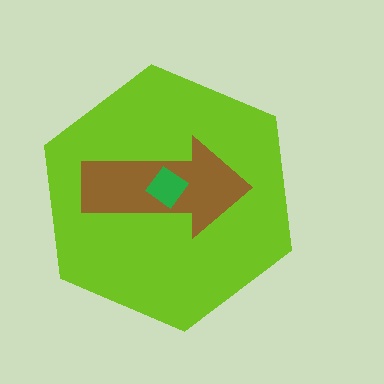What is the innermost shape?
The green diamond.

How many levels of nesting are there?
3.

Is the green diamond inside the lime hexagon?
Yes.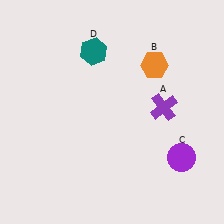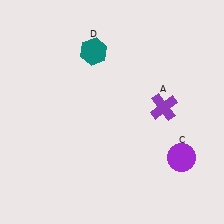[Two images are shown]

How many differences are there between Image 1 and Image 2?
There is 1 difference between the two images.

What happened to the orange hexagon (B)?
The orange hexagon (B) was removed in Image 2. It was in the top-right area of Image 1.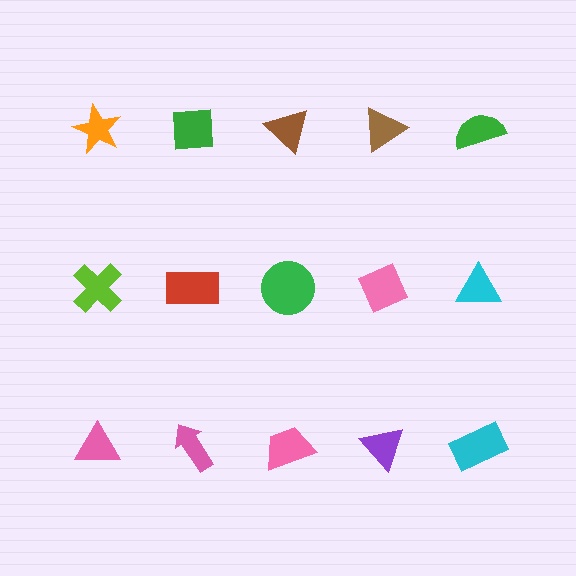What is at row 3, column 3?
A pink trapezoid.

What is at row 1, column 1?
An orange star.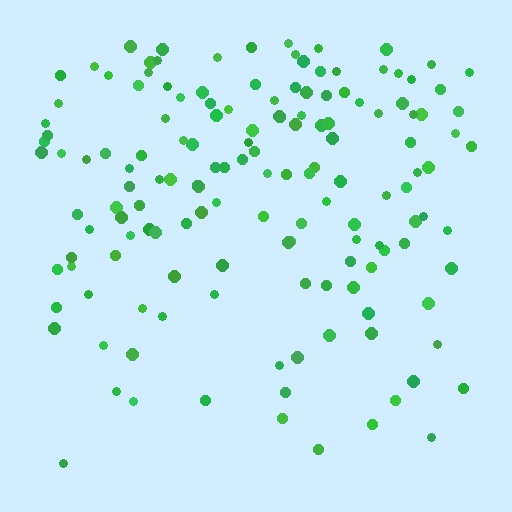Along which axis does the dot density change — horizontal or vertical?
Vertical.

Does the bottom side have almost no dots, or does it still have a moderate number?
Still a moderate number, just noticeably fewer than the top.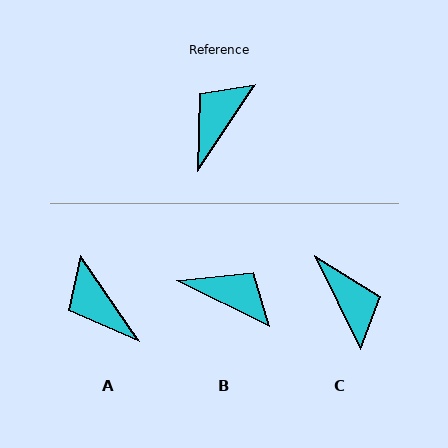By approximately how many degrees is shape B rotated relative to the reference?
Approximately 83 degrees clockwise.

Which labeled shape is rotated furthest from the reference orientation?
C, about 120 degrees away.